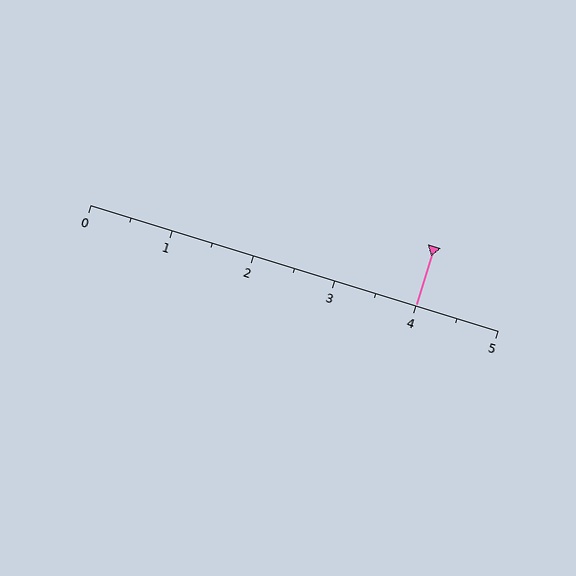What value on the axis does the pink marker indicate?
The marker indicates approximately 4.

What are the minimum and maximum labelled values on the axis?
The axis runs from 0 to 5.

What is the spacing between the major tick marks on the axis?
The major ticks are spaced 1 apart.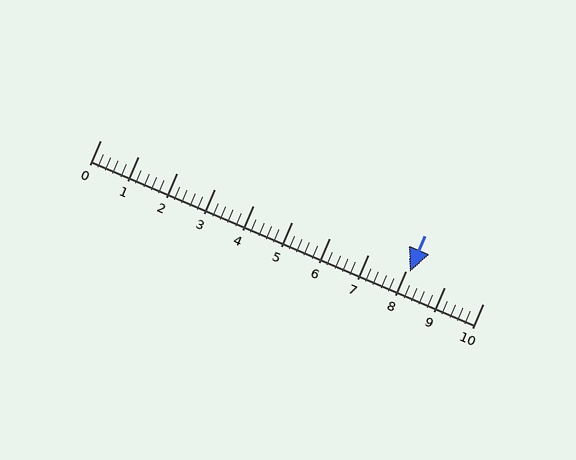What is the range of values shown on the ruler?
The ruler shows values from 0 to 10.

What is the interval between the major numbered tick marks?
The major tick marks are spaced 1 units apart.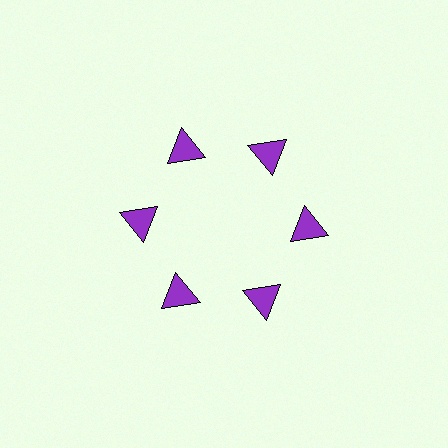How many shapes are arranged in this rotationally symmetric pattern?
There are 6 shapes, arranged in 6 groups of 1.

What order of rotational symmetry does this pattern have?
This pattern has 6-fold rotational symmetry.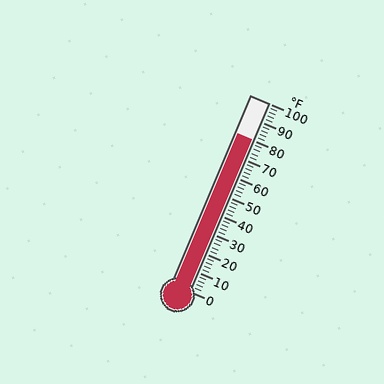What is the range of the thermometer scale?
The thermometer scale ranges from 0°F to 100°F.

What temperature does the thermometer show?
The thermometer shows approximately 80°F.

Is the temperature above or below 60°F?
The temperature is above 60°F.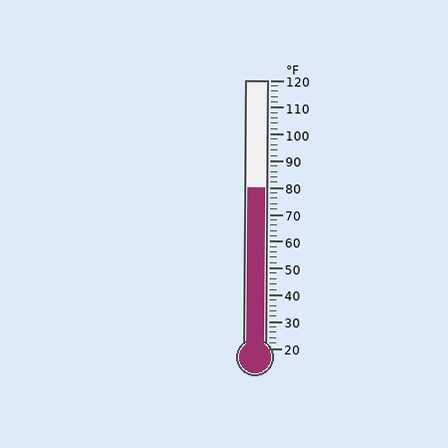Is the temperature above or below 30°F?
The temperature is above 30°F.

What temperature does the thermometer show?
The thermometer shows approximately 80°F.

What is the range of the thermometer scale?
The thermometer scale ranges from 20°F to 120°F.